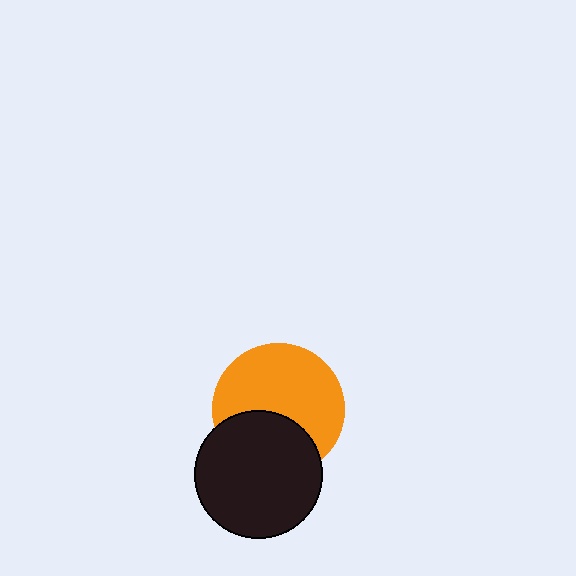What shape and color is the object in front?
The object in front is a black circle.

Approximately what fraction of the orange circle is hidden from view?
Roughly 36% of the orange circle is hidden behind the black circle.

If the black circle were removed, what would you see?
You would see the complete orange circle.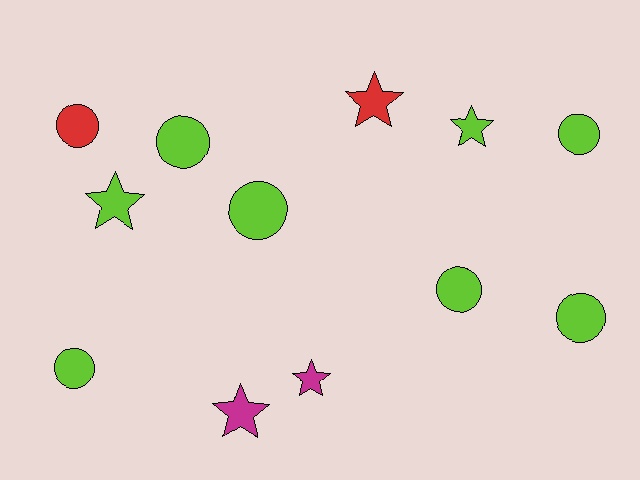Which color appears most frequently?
Lime, with 8 objects.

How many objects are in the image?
There are 12 objects.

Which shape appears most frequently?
Circle, with 7 objects.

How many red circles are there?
There is 1 red circle.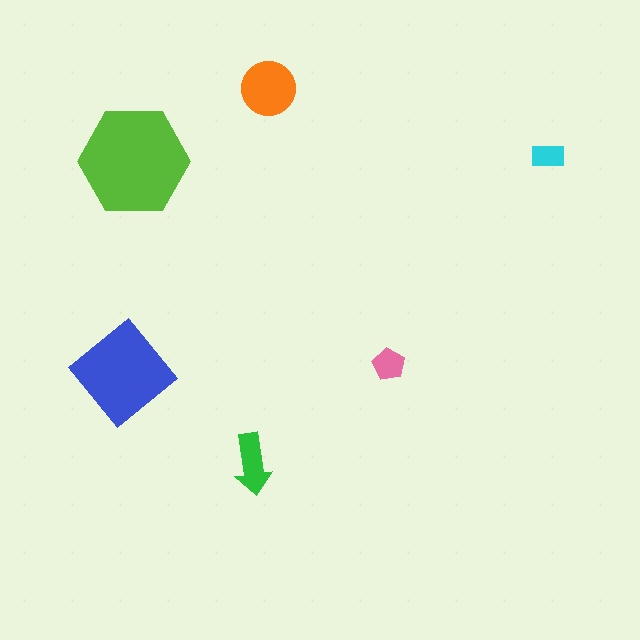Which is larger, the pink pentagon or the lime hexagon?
The lime hexagon.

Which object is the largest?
The lime hexagon.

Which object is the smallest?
The cyan rectangle.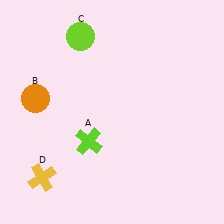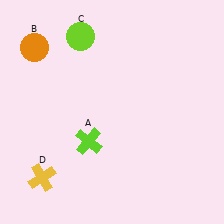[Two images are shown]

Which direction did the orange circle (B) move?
The orange circle (B) moved up.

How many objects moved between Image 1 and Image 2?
1 object moved between the two images.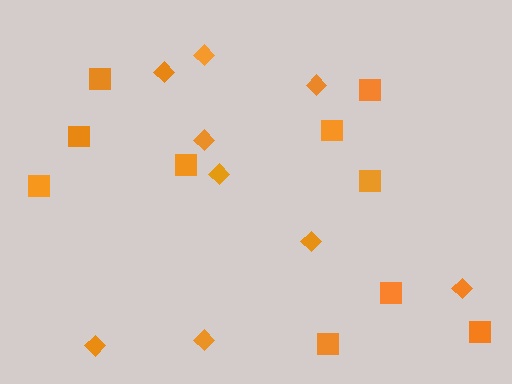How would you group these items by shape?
There are 2 groups: one group of squares (10) and one group of diamonds (9).